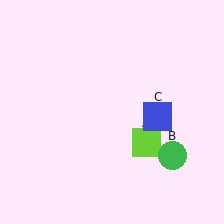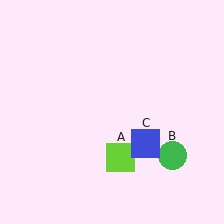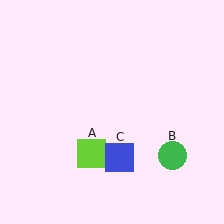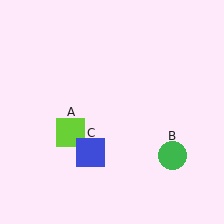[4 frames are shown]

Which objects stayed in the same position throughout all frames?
Green circle (object B) remained stationary.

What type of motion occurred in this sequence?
The lime square (object A), blue square (object C) rotated clockwise around the center of the scene.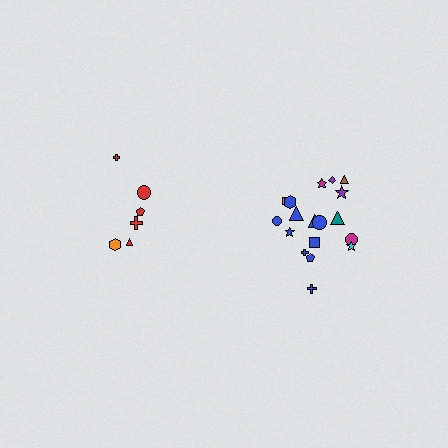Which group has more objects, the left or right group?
The right group.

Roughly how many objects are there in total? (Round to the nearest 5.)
Roughly 25 objects in total.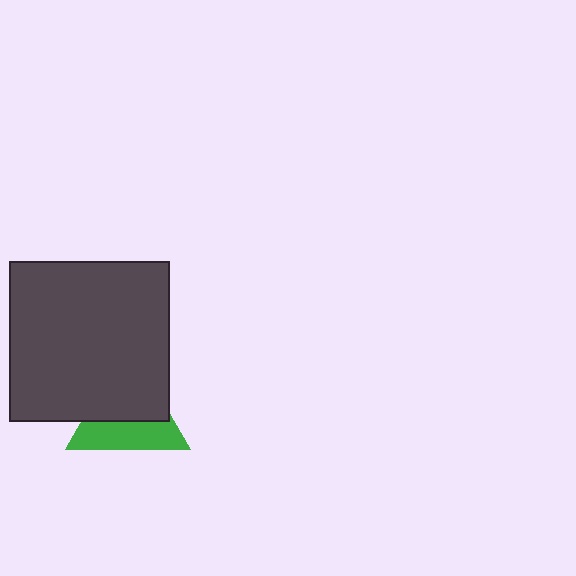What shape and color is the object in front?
The object in front is a dark gray square.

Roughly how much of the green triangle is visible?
About half of it is visible (roughly 45%).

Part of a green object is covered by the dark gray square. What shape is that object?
It is a triangle.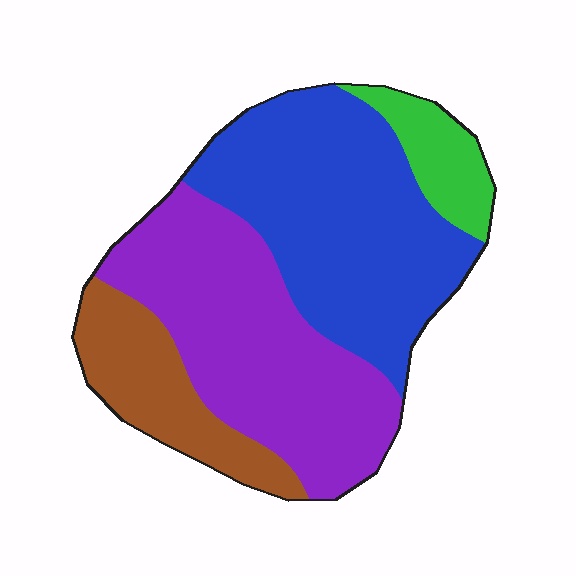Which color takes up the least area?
Green, at roughly 10%.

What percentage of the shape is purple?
Purple covers around 35% of the shape.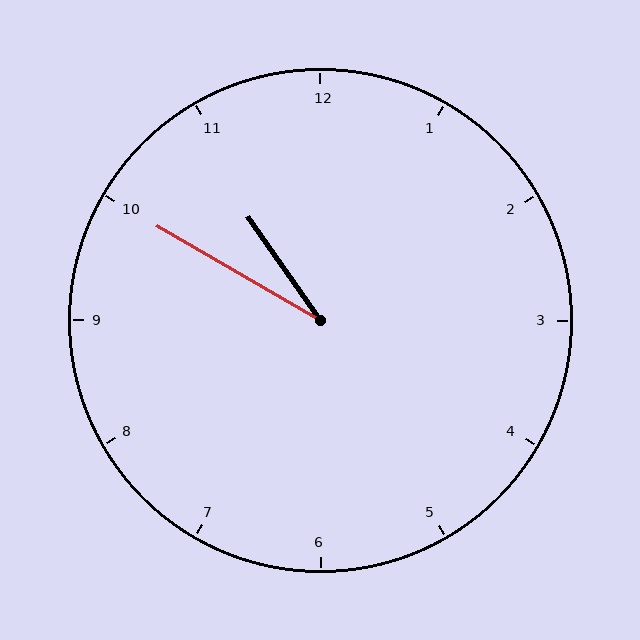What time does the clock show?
10:50.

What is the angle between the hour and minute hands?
Approximately 25 degrees.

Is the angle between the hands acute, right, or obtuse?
It is acute.